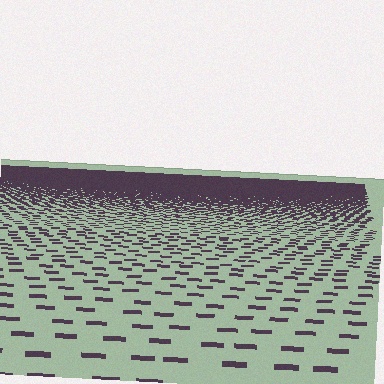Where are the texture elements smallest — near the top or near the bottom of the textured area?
Near the top.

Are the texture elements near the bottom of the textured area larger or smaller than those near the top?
Larger. Near the bottom, elements are closer to the viewer and appear at a bigger on-screen size.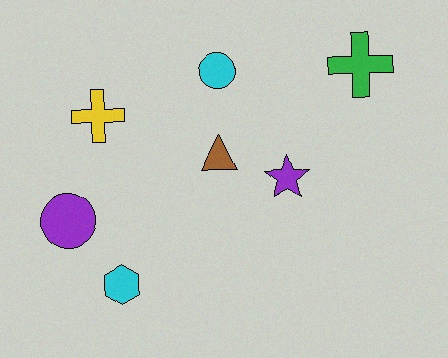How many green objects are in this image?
There is 1 green object.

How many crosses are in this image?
There are 2 crosses.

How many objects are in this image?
There are 7 objects.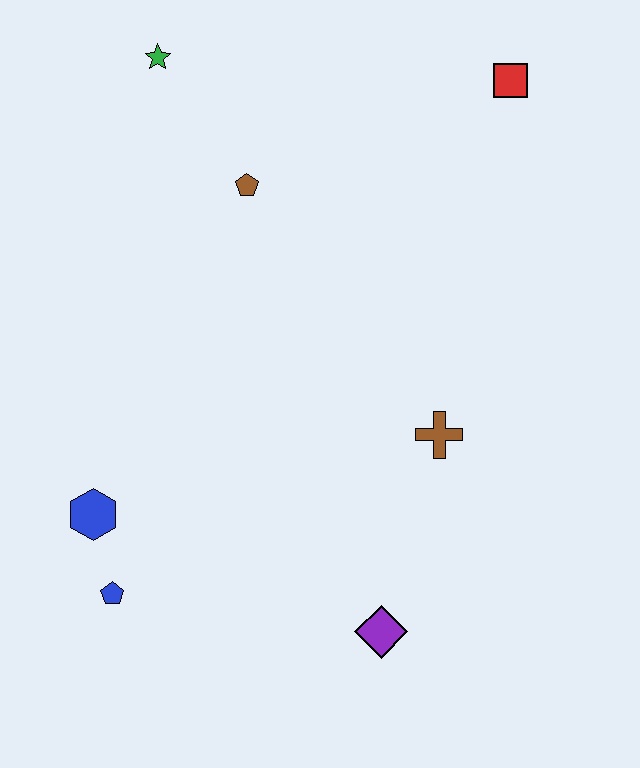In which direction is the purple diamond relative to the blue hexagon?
The purple diamond is to the right of the blue hexagon.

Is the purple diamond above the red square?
No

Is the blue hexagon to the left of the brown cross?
Yes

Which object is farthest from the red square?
The blue pentagon is farthest from the red square.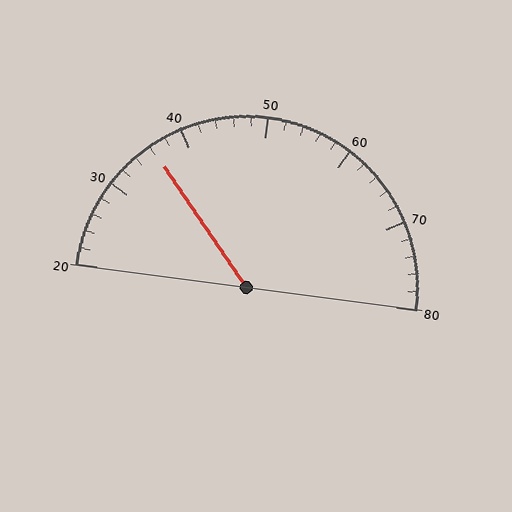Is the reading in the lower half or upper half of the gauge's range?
The reading is in the lower half of the range (20 to 80).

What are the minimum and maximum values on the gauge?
The gauge ranges from 20 to 80.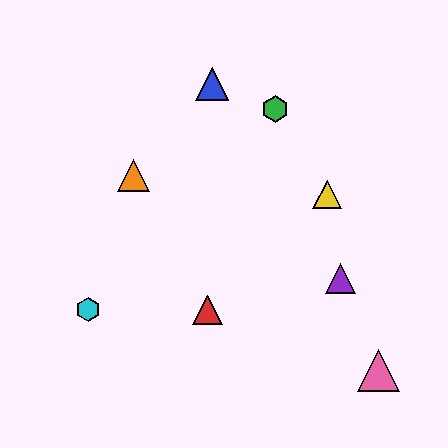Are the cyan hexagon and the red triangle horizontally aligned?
Yes, both are at y≈310.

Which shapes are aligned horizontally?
The red triangle, the cyan hexagon are aligned horizontally.